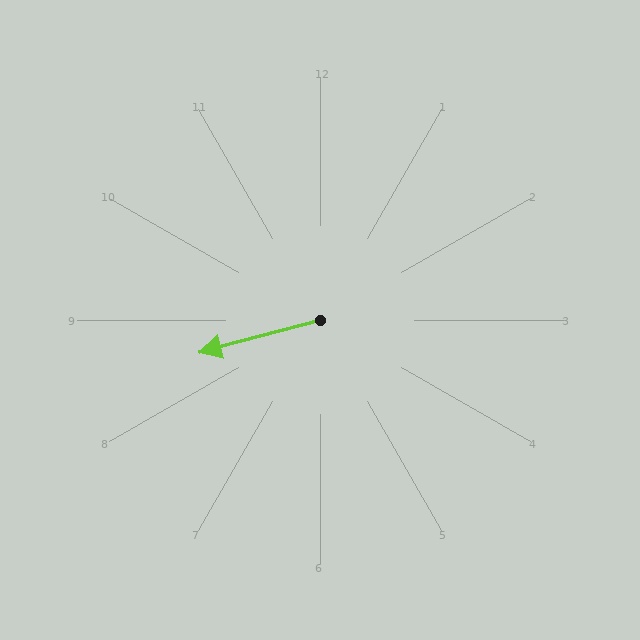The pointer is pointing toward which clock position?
Roughly 9 o'clock.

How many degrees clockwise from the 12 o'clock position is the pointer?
Approximately 255 degrees.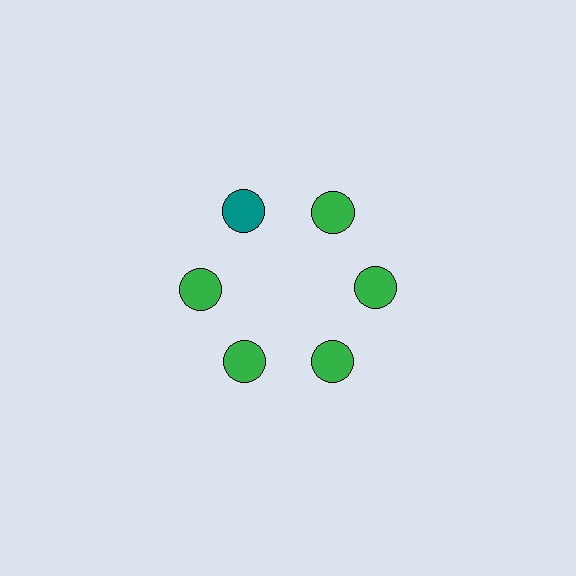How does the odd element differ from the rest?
It has a different color: teal instead of green.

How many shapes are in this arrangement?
There are 6 shapes arranged in a ring pattern.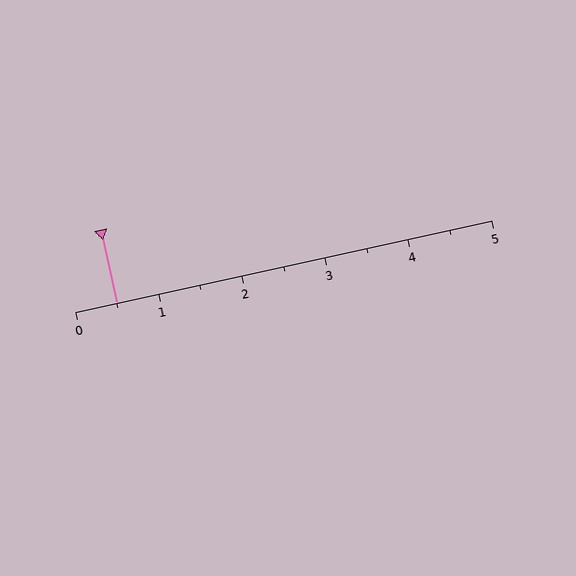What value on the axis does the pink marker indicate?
The marker indicates approximately 0.5.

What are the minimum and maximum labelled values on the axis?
The axis runs from 0 to 5.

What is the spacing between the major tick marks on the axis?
The major ticks are spaced 1 apart.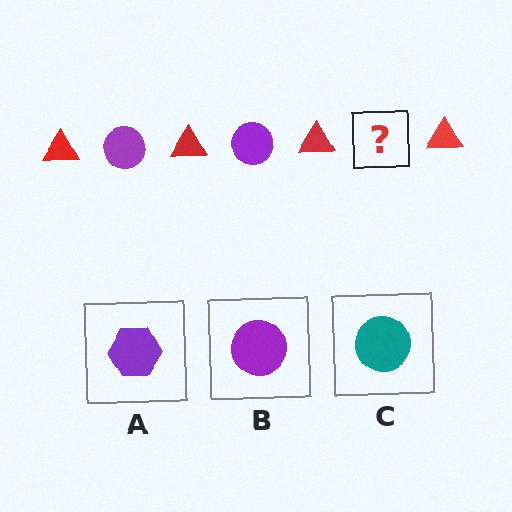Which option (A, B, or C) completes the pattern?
B.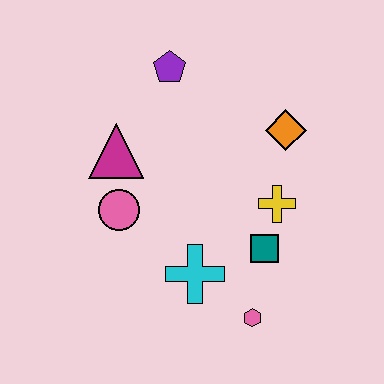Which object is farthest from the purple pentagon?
The pink hexagon is farthest from the purple pentagon.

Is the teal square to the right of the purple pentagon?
Yes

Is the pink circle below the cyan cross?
No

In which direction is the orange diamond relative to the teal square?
The orange diamond is above the teal square.